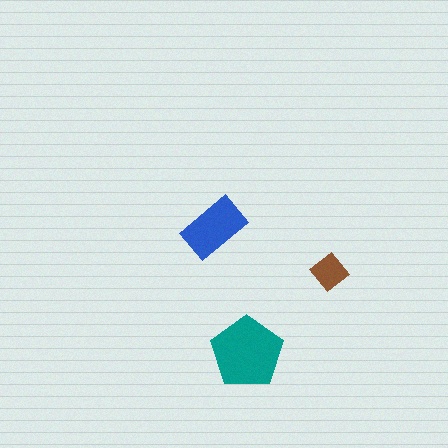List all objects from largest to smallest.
The teal pentagon, the blue rectangle, the brown diamond.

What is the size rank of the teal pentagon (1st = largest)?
1st.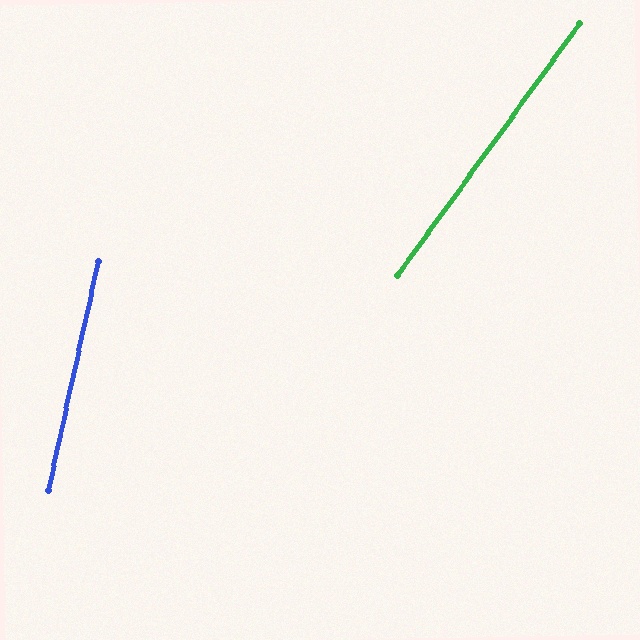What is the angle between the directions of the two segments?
Approximately 23 degrees.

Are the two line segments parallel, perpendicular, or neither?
Neither parallel nor perpendicular — they differ by about 23°.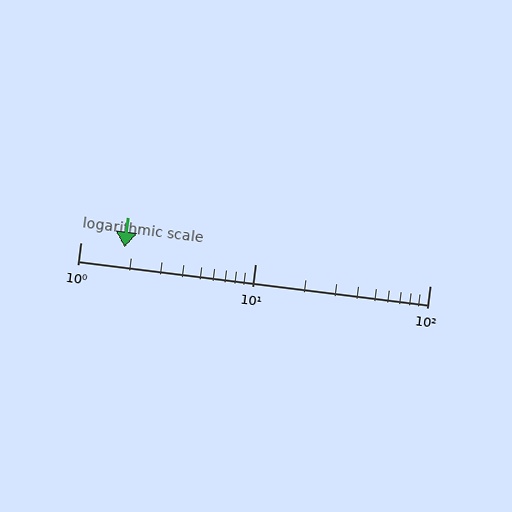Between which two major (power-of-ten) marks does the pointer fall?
The pointer is between 1 and 10.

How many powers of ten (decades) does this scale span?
The scale spans 2 decades, from 1 to 100.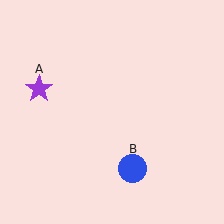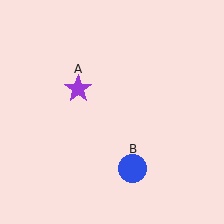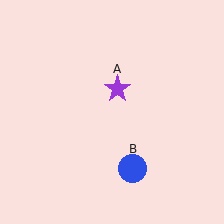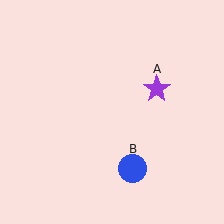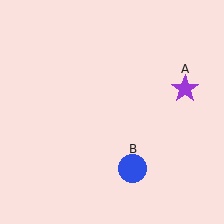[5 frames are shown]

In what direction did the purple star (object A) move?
The purple star (object A) moved right.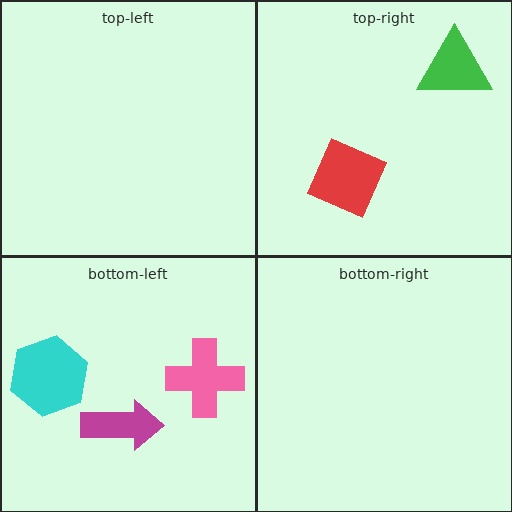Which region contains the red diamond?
The top-right region.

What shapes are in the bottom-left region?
The magenta arrow, the pink cross, the cyan hexagon.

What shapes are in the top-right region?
The red diamond, the green triangle.